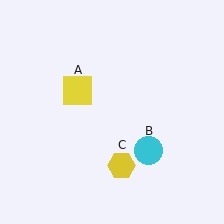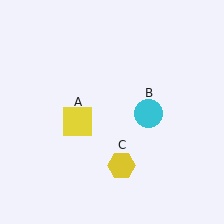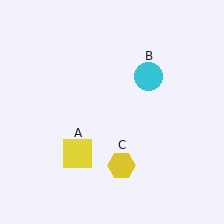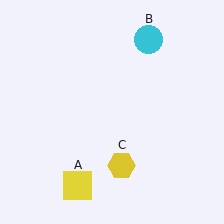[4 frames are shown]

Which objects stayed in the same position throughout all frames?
Yellow hexagon (object C) remained stationary.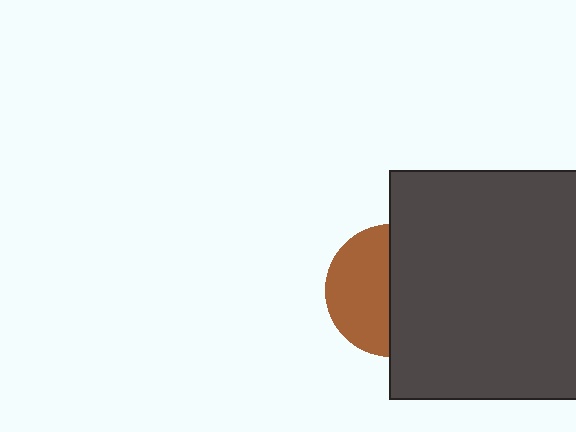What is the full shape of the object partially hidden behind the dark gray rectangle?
The partially hidden object is a brown circle.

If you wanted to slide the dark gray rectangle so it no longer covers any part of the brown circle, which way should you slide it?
Slide it right — that is the most direct way to separate the two shapes.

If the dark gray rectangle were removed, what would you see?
You would see the complete brown circle.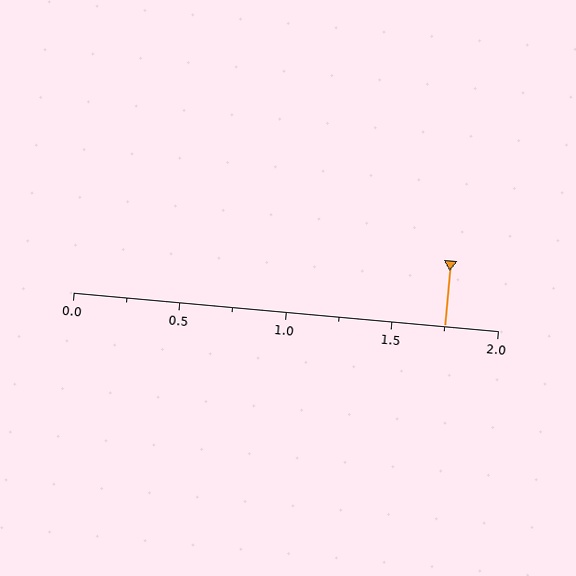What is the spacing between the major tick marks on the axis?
The major ticks are spaced 0.5 apart.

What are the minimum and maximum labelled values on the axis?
The axis runs from 0.0 to 2.0.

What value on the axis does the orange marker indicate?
The marker indicates approximately 1.75.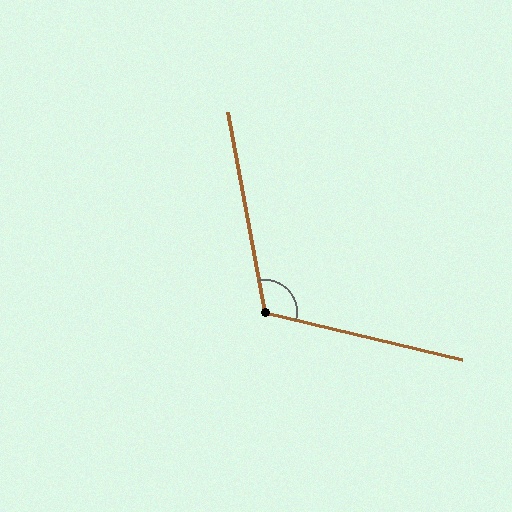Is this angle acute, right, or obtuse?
It is obtuse.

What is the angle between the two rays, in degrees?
Approximately 114 degrees.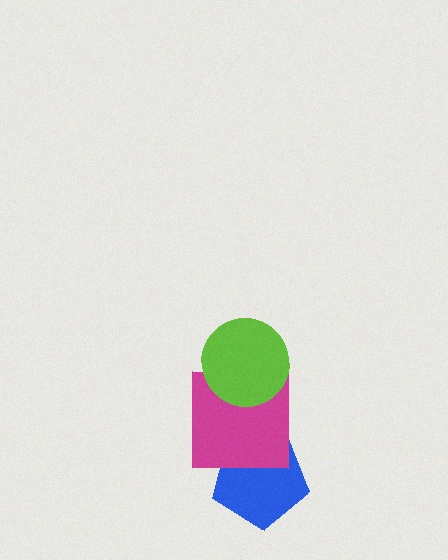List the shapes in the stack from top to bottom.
From top to bottom: the lime circle, the magenta square, the blue pentagon.